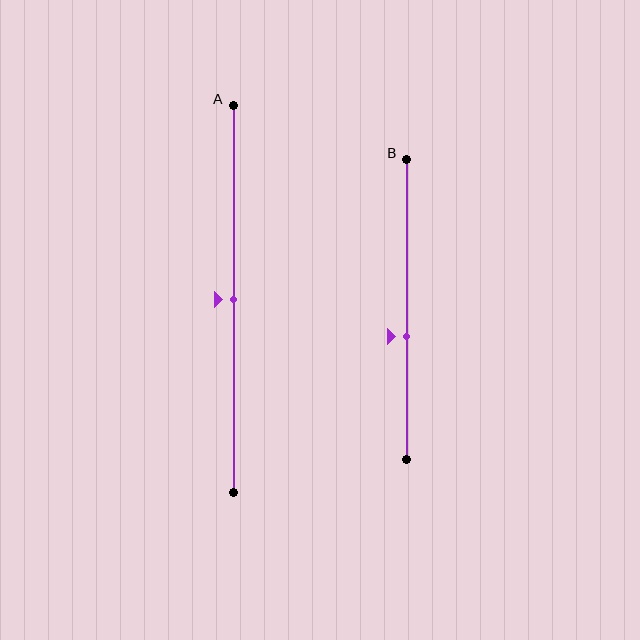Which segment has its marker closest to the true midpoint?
Segment A has its marker closest to the true midpoint.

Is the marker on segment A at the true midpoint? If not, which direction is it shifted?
Yes, the marker on segment A is at the true midpoint.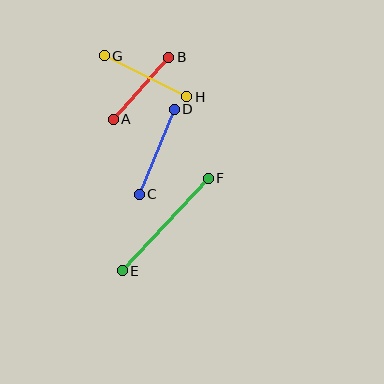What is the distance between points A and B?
The distance is approximately 83 pixels.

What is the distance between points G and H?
The distance is approximately 92 pixels.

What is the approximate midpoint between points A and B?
The midpoint is at approximately (141, 88) pixels.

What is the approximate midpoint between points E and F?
The midpoint is at approximately (165, 225) pixels.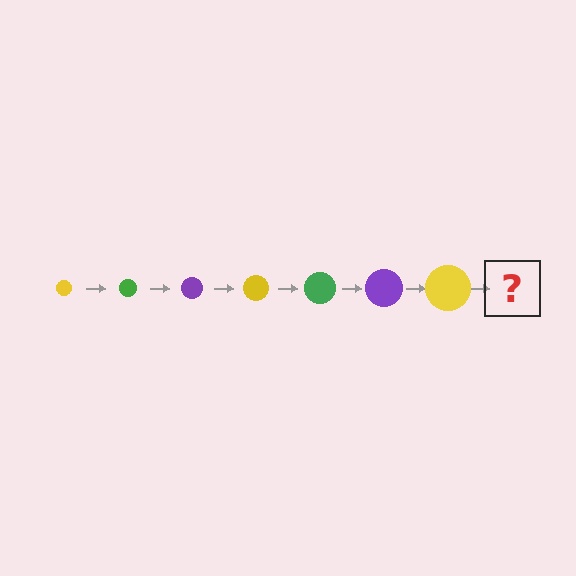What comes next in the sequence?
The next element should be a green circle, larger than the previous one.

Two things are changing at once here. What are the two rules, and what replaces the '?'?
The two rules are that the circle grows larger each step and the color cycles through yellow, green, and purple. The '?' should be a green circle, larger than the previous one.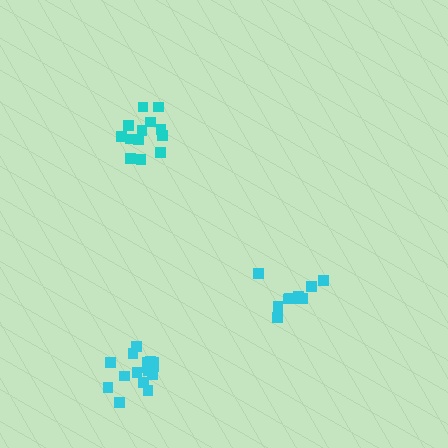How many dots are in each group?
Group 1: 13 dots, Group 2: 10 dots, Group 3: 16 dots (39 total).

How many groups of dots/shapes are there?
There are 3 groups.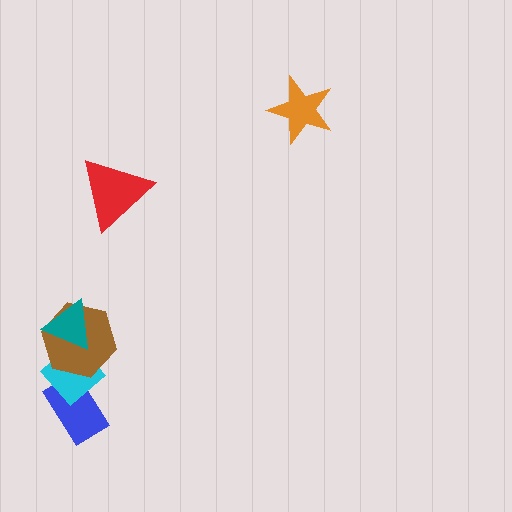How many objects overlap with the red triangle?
0 objects overlap with the red triangle.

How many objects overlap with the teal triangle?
2 objects overlap with the teal triangle.